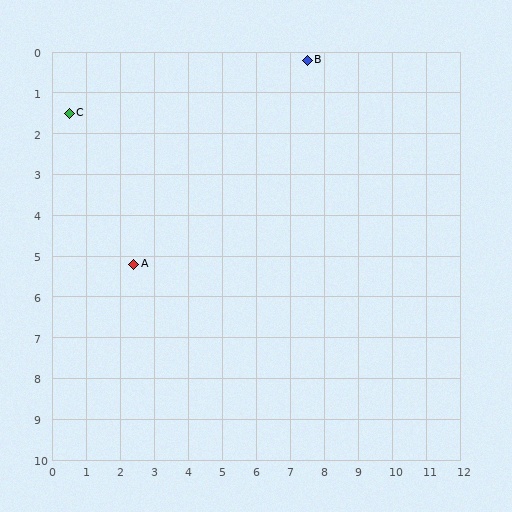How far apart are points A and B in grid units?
Points A and B are about 7.1 grid units apart.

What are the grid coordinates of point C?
Point C is at approximately (0.5, 1.5).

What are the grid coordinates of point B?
Point B is at approximately (7.5, 0.2).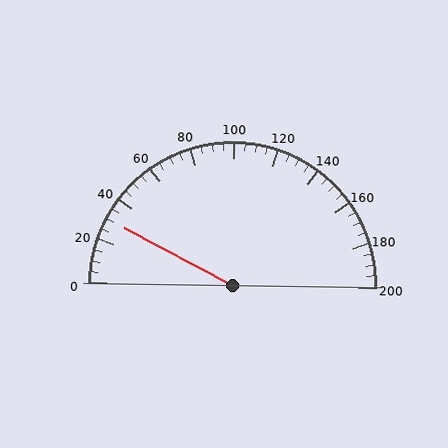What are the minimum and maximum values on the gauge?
The gauge ranges from 0 to 200.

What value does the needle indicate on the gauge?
The needle indicates approximately 30.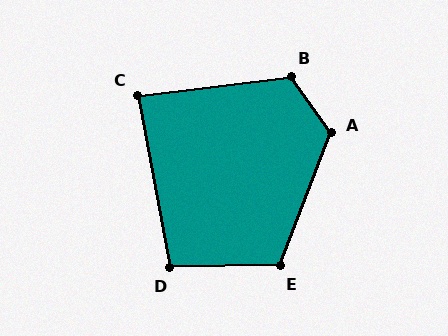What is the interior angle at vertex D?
Approximately 100 degrees (obtuse).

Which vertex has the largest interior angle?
A, at approximately 123 degrees.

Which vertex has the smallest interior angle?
C, at approximately 86 degrees.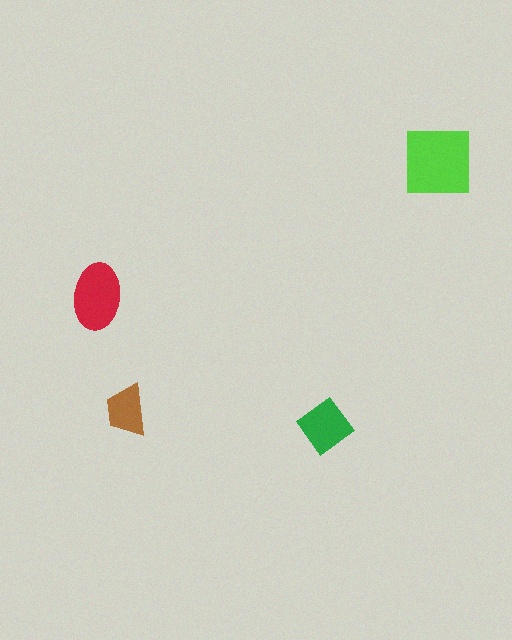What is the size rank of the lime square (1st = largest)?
1st.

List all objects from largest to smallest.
The lime square, the red ellipse, the green diamond, the brown trapezoid.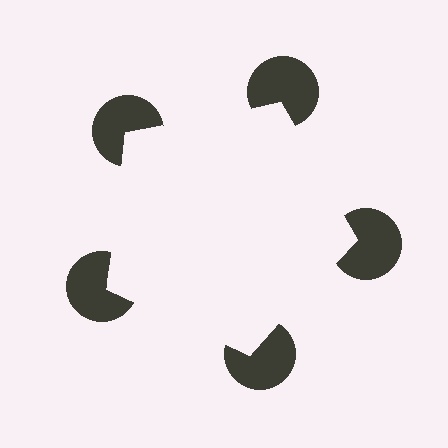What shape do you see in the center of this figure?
An illusory pentagon — its edges are inferred from the aligned wedge cuts in the pac-man discs, not physically drawn.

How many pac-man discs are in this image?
There are 5 — one at each vertex of the illusory pentagon.